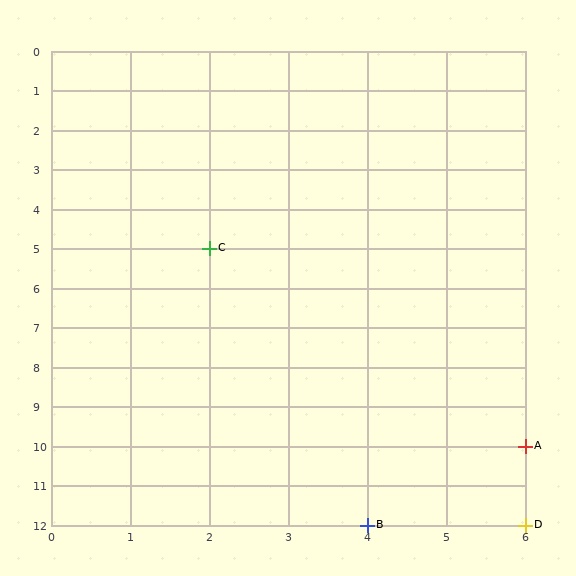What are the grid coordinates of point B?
Point B is at grid coordinates (4, 12).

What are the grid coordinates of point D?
Point D is at grid coordinates (6, 12).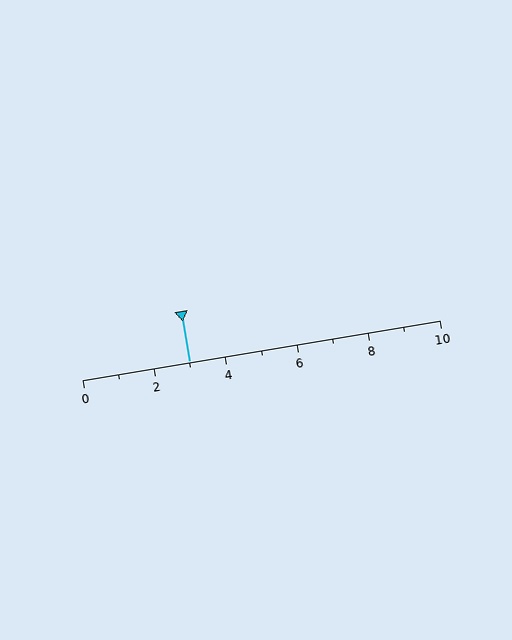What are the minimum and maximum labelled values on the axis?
The axis runs from 0 to 10.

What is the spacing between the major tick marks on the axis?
The major ticks are spaced 2 apart.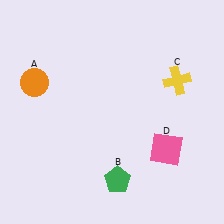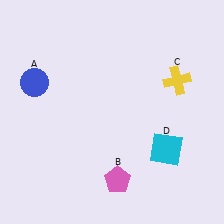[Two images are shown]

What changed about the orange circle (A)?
In Image 1, A is orange. In Image 2, it changed to blue.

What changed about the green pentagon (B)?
In Image 1, B is green. In Image 2, it changed to pink.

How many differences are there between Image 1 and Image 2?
There are 3 differences between the two images.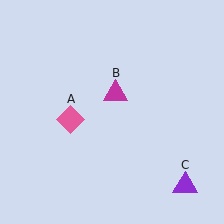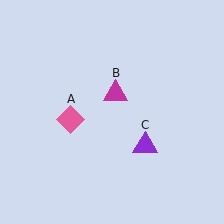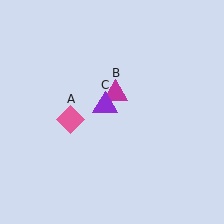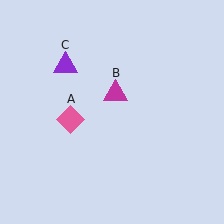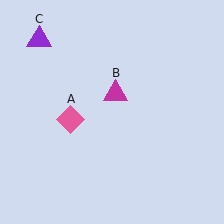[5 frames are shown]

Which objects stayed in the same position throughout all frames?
Pink diamond (object A) and magenta triangle (object B) remained stationary.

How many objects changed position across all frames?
1 object changed position: purple triangle (object C).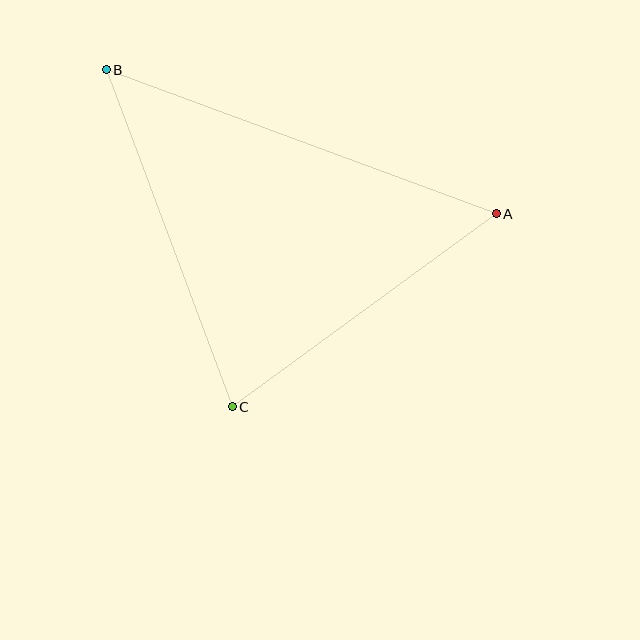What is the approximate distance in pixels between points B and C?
The distance between B and C is approximately 360 pixels.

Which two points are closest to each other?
Points A and C are closest to each other.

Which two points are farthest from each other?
Points A and B are farthest from each other.